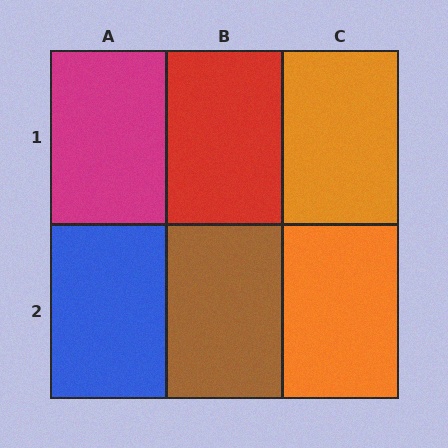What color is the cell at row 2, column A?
Blue.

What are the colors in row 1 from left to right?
Magenta, red, orange.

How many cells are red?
1 cell is red.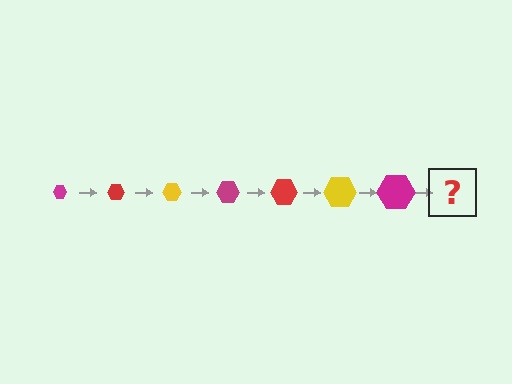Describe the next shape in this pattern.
It should be a red hexagon, larger than the previous one.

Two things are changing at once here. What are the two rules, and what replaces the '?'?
The two rules are that the hexagon grows larger each step and the color cycles through magenta, red, and yellow. The '?' should be a red hexagon, larger than the previous one.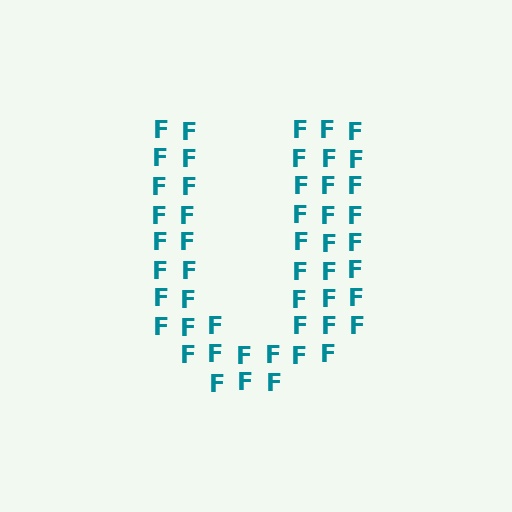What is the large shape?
The large shape is the letter U.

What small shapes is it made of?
It is made of small letter F's.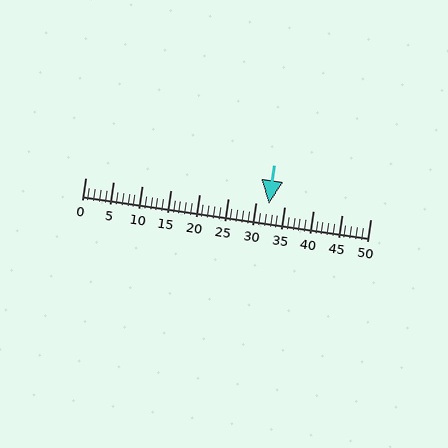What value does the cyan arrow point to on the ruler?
The cyan arrow points to approximately 32.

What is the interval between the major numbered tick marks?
The major tick marks are spaced 5 units apart.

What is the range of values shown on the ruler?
The ruler shows values from 0 to 50.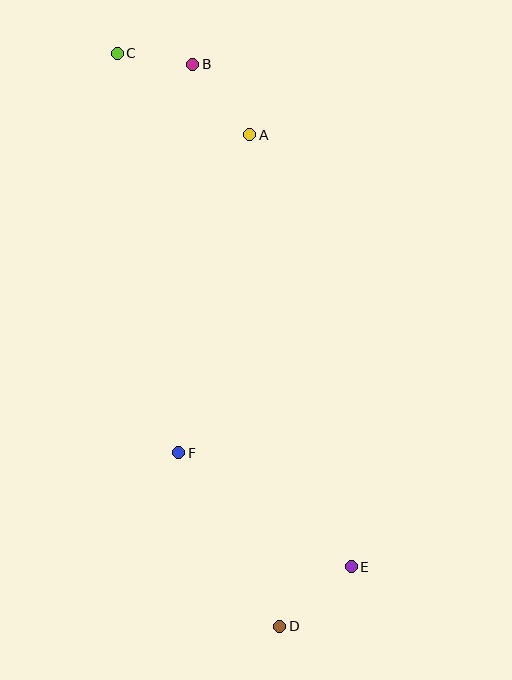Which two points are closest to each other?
Points B and C are closest to each other.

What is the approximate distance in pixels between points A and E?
The distance between A and E is approximately 444 pixels.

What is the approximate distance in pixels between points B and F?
The distance between B and F is approximately 389 pixels.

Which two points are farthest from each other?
Points C and D are farthest from each other.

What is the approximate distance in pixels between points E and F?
The distance between E and F is approximately 207 pixels.